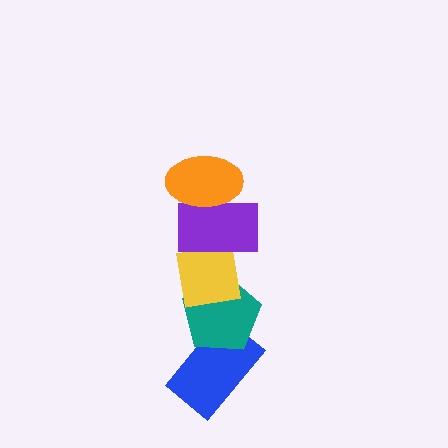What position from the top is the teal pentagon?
The teal pentagon is 4th from the top.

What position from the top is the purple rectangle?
The purple rectangle is 2nd from the top.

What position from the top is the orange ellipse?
The orange ellipse is 1st from the top.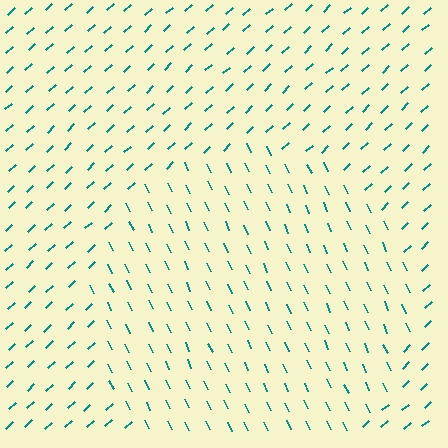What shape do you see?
I see a circle.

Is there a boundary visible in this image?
Yes, there is a texture boundary formed by a change in line orientation.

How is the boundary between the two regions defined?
The boundary is defined purely by a change in line orientation (approximately 72 degrees difference). All lines are the same color and thickness.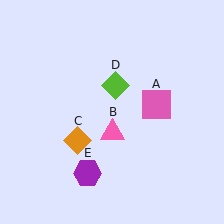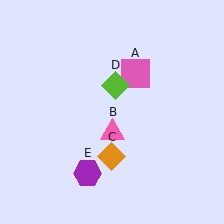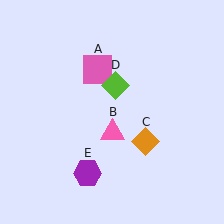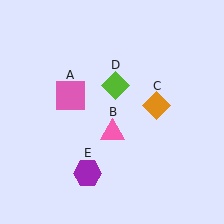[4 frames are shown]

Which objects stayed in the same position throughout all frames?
Pink triangle (object B) and lime diamond (object D) and purple hexagon (object E) remained stationary.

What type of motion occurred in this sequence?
The pink square (object A), orange diamond (object C) rotated counterclockwise around the center of the scene.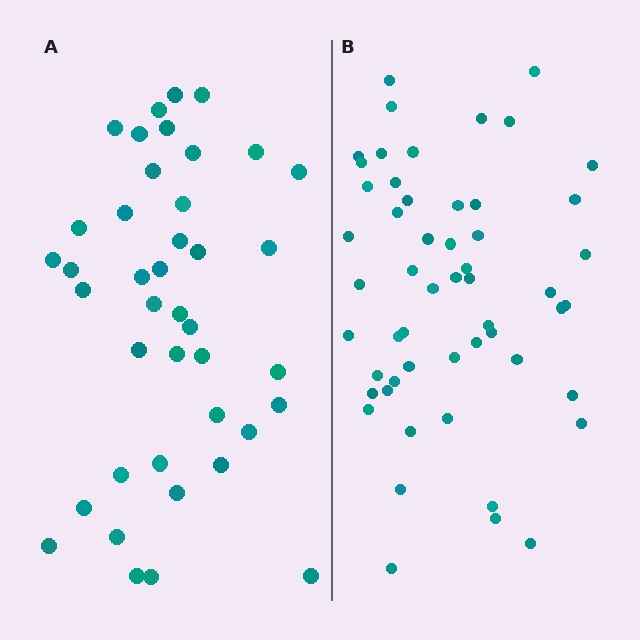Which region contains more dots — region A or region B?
Region B (the right region) has more dots.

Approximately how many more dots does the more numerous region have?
Region B has approximately 15 more dots than region A.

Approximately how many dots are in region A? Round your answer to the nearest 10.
About 40 dots. (The exact count is 41, which rounds to 40.)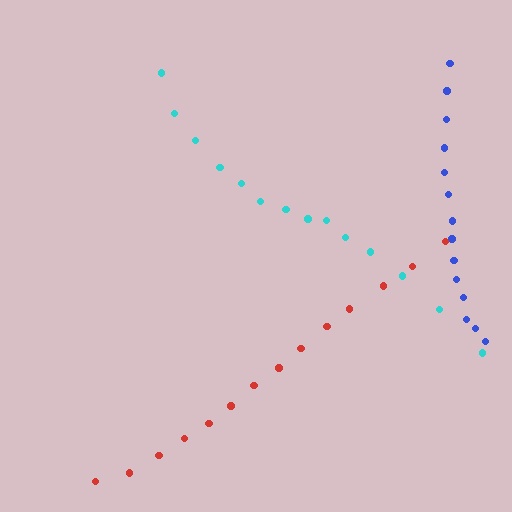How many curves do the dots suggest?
There are 3 distinct paths.